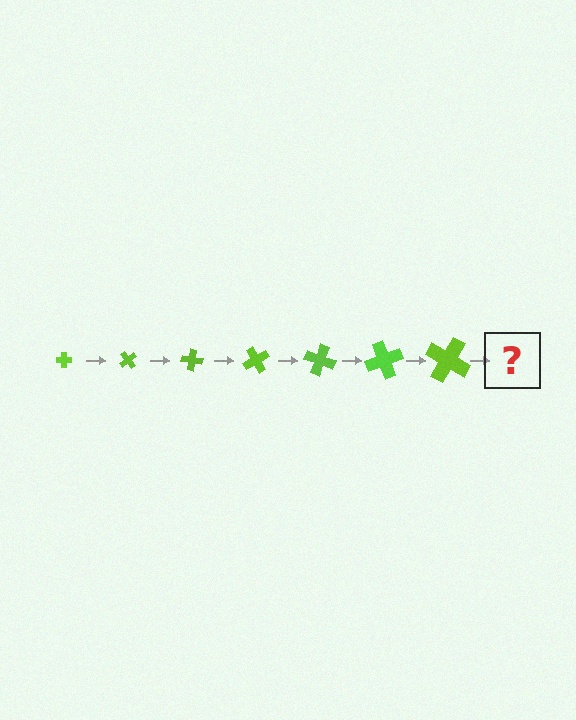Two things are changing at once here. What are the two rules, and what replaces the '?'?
The two rules are that the cross grows larger each step and it rotates 50 degrees each step. The '?' should be a cross, larger than the previous one and rotated 350 degrees from the start.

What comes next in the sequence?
The next element should be a cross, larger than the previous one and rotated 350 degrees from the start.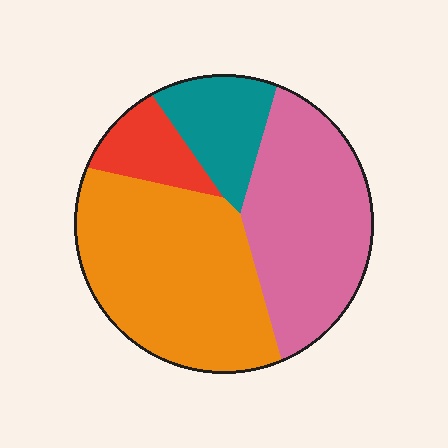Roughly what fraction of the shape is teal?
Teal covers roughly 15% of the shape.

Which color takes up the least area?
Red, at roughly 10%.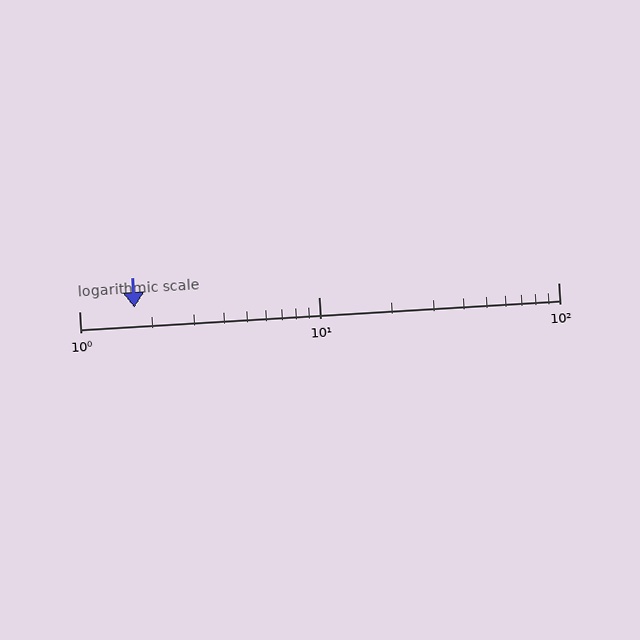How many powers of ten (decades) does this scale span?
The scale spans 2 decades, from 1 to 100.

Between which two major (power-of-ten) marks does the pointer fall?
The pointer is between 1 and 10.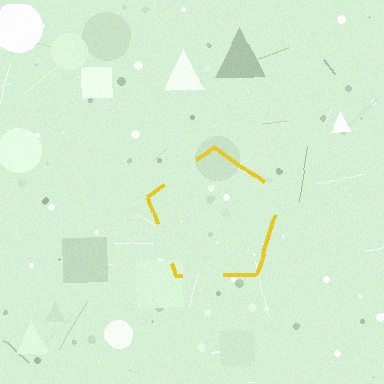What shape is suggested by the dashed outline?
The dashed outline suggests a pentagon.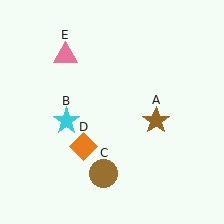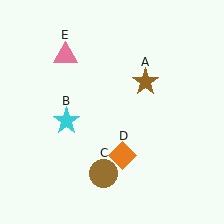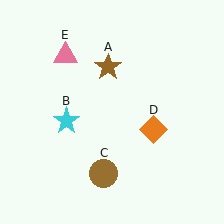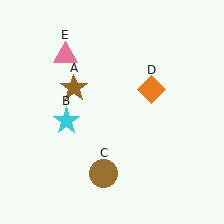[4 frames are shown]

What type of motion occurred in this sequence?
The brown star (object A), orange diamond (object D) rotated counterclockwise around the center of the scene.